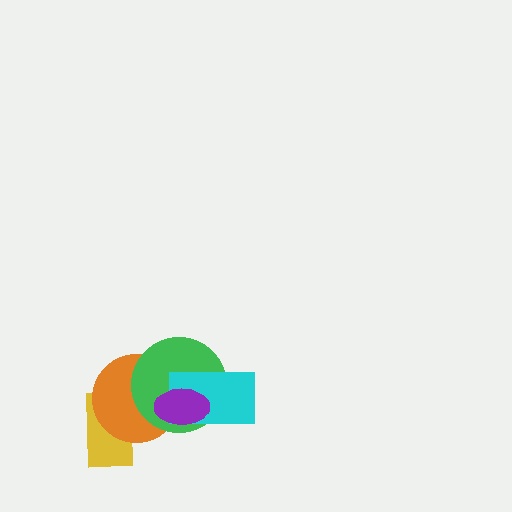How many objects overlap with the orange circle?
4 objects overlap with the orange circle.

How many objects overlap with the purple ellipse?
3 objects overlap with the purple ellipse.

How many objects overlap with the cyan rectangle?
3 objects overlap with the cyan rectangle.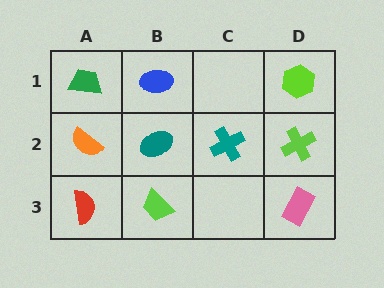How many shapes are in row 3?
3 shapes.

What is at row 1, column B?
A blue ellipse.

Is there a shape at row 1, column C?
No, that cell is empty.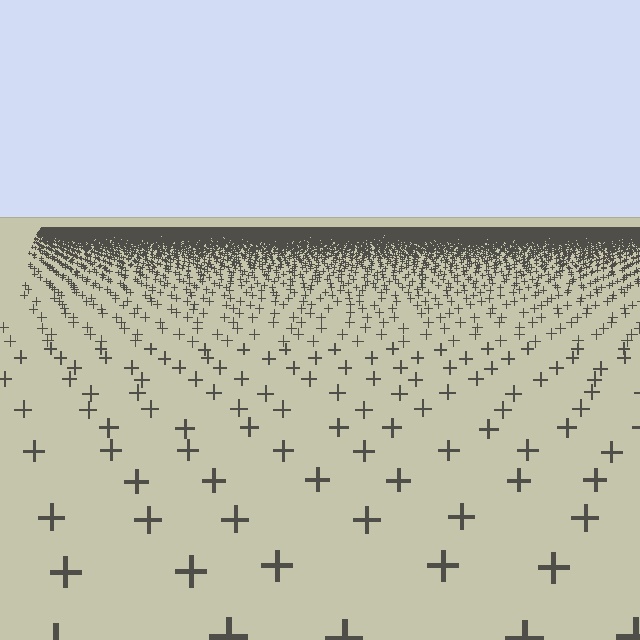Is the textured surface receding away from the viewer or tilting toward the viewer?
The surface is receding away from the viewer. Texture elements get smaller and denser toward the top.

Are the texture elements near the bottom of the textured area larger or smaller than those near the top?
Larger. Near the bottom, elements are closer to the viewer and appear at a bigger on-screen size.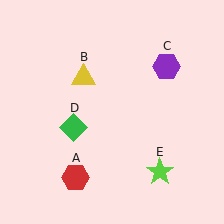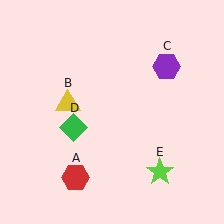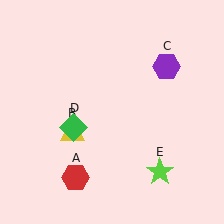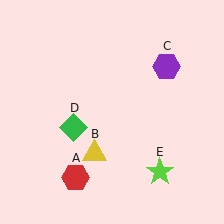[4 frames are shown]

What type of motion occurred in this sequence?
The yellow triangle (object B) rotated counterclockwise around the center of the scene.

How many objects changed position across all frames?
1 object changed position: yellow triangle (object B).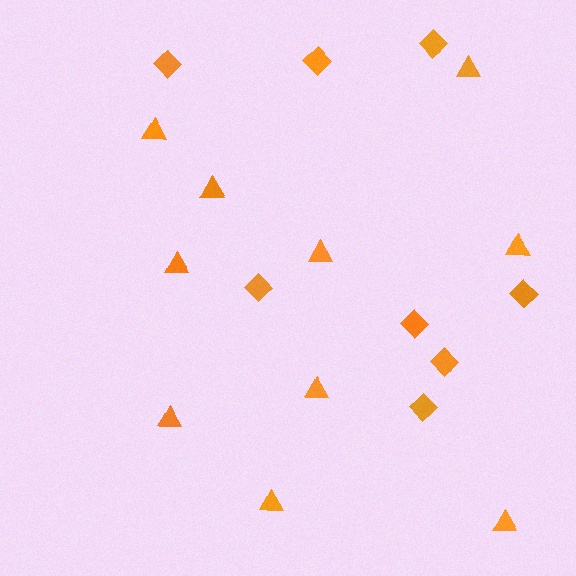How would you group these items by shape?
There are 2 groups: one group of triangles (10) and one group of diamonds (8).